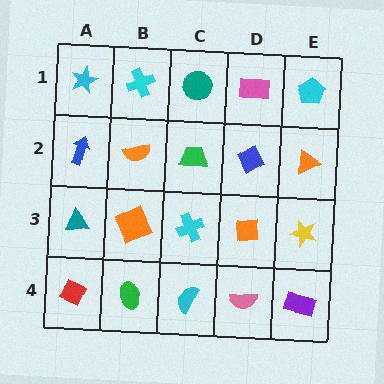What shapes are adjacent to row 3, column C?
A green trapezoid (row 2, column C), a cyan semicircle (row 4, column C), an orange square (row 3, column B), an orange square (row 3, column D).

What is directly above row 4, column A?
A teal triangle.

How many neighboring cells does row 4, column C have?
3.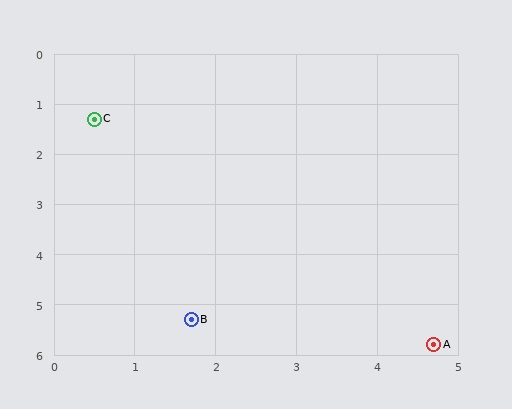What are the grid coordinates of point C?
Point C is at approximately (0.5, 1.3).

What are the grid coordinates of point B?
Point B is at approximately (1.7, 5.3).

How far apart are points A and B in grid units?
Points A and B are about 3.0 grid units apart.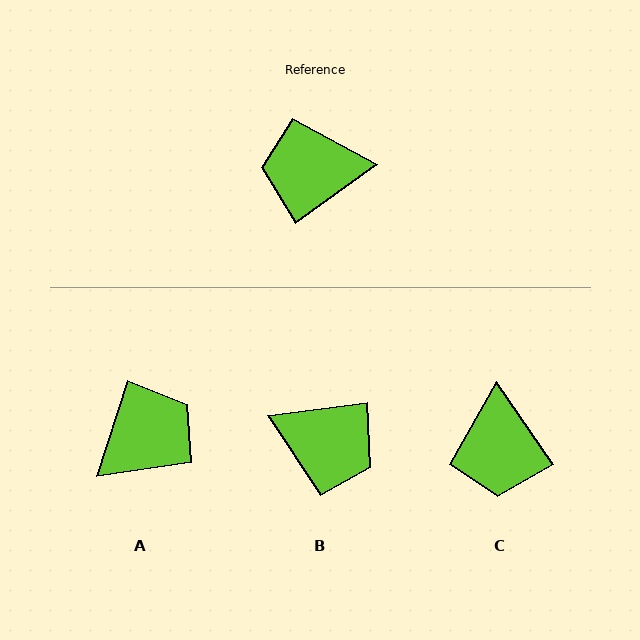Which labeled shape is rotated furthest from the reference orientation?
B, about 152 degrees away.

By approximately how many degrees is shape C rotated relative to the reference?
Approximately 88 degrees counter-clockwise.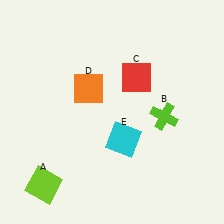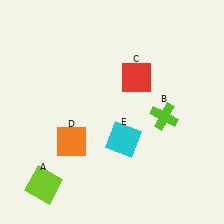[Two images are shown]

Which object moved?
The orange square (D) moved down.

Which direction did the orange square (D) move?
The orange square (D) moved down.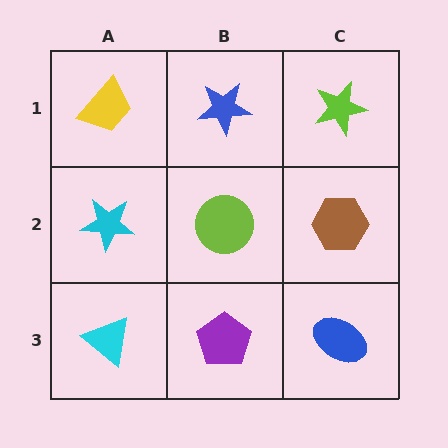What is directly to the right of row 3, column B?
A blue ellipse.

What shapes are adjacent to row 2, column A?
A yellow trapezoid (row 1, column A), a cyan triangle (row 3, column A), a lime circle (row 2, column B).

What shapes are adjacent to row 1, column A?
A cyan star (row 2, column A), a blue star (row 1, column B).